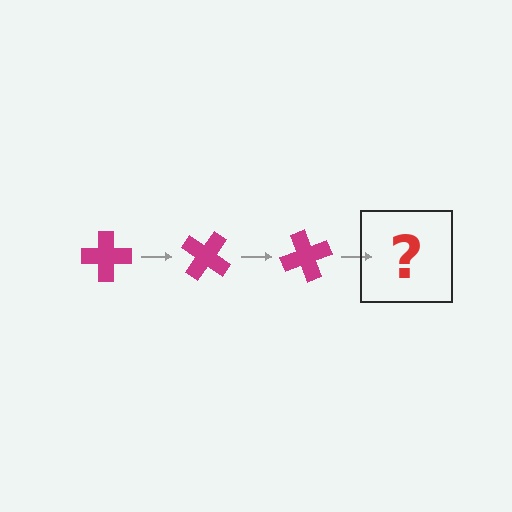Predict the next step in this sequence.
The next step is a magenta cross rotated 105 degrees.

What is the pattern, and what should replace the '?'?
The pattern is that the cross rotates 35 degrees each step. The '?' should be a magenta cross rotated 105 degrees.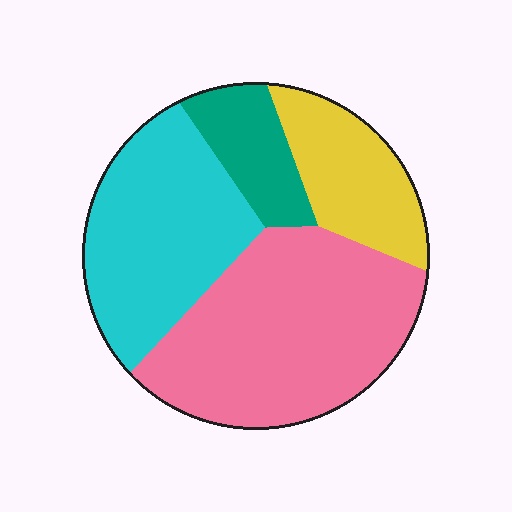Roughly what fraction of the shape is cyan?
Cyan takes up between a sixth and a third of the shape.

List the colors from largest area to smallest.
From largest to smallest: pink, cyan, yellow, teal.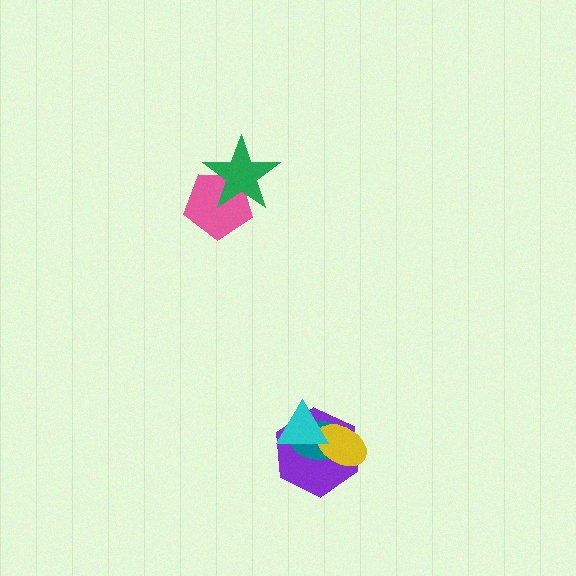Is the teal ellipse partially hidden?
Yes, it is partially covered by another shape.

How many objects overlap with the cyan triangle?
3 objects overlap with the cyan triangle.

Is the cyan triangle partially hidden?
No, no other shape covers it.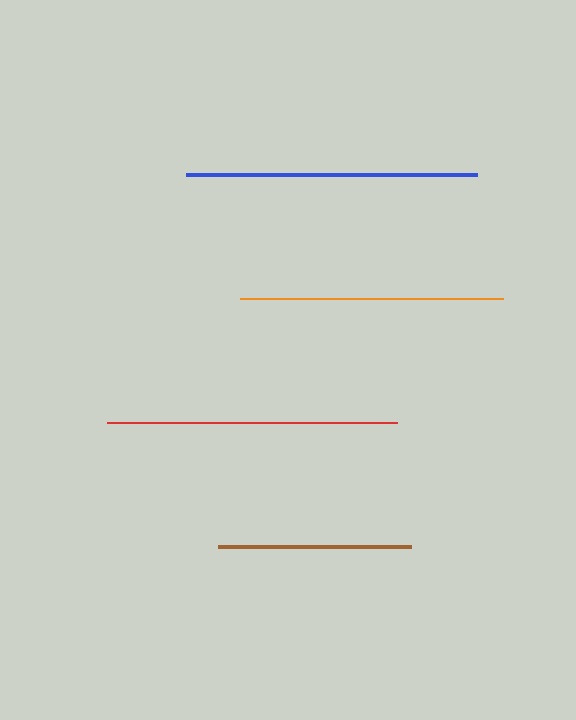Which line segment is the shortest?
The brown line is the shortest at approximately 193 pixels.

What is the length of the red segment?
The red segment is approximately 289 pixels long.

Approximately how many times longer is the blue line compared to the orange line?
The blue line is approximately 1.1 times the length of the orange line.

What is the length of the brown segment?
The brown segment is approximately 193 pixels long.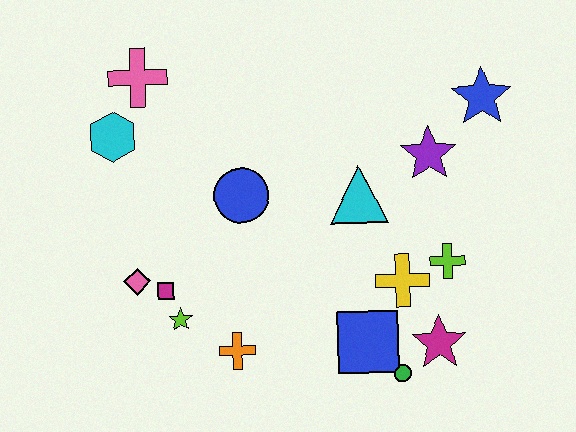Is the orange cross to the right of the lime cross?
No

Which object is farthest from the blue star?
The pink diamond is farthest from the blue star.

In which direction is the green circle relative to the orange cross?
The green circle is to the right of the orange cross.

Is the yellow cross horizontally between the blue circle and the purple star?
Yes